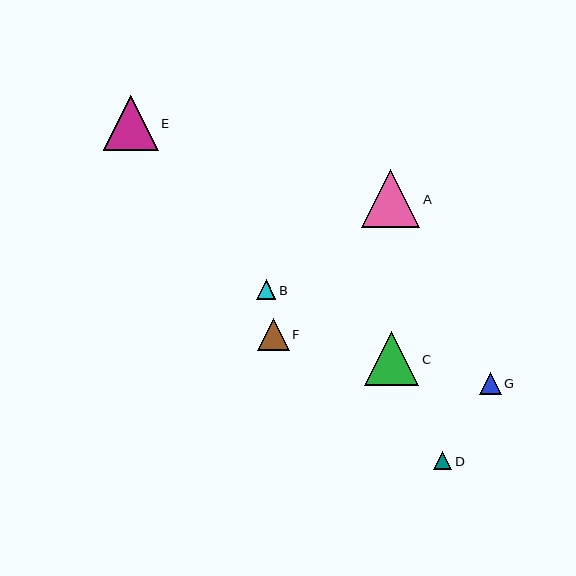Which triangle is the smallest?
Triangle D is the smallest with a size of approximately 18 pixels.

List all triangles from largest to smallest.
From largest to smallest: A, E, C, F, G, B, D.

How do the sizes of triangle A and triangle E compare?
Triangle A and triangle E are approximately the same size.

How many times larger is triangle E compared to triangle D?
Triangle E is approximately 3.0 times the size of triangle D.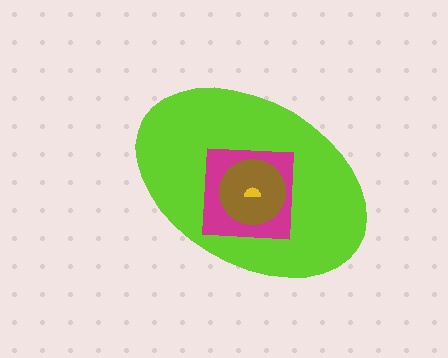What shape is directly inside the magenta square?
The brown circle.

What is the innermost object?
The yellow semicircle.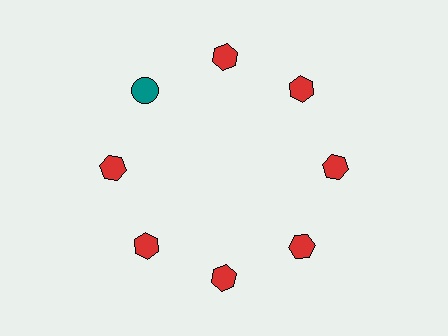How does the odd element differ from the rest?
It differs in both color (teal instead of red) and shape (circle instead of hexagon).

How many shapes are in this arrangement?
There are 8 shapes arranged in a ring pattern.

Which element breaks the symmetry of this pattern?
The teal circle at roughly the 10 o'clock position breaks the symmetry. All other shapes are red hexagons.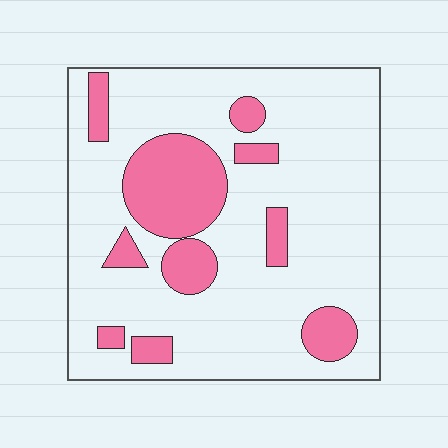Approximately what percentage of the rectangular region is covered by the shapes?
Approximately 20%.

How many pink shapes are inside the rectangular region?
10.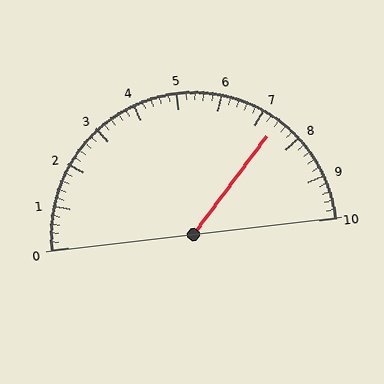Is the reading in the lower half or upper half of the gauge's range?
The reading is in the upper half of the range (0 to 10).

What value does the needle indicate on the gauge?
The needle indicates approximately 7.4.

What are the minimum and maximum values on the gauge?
The gauge ranges from 0 to 10.